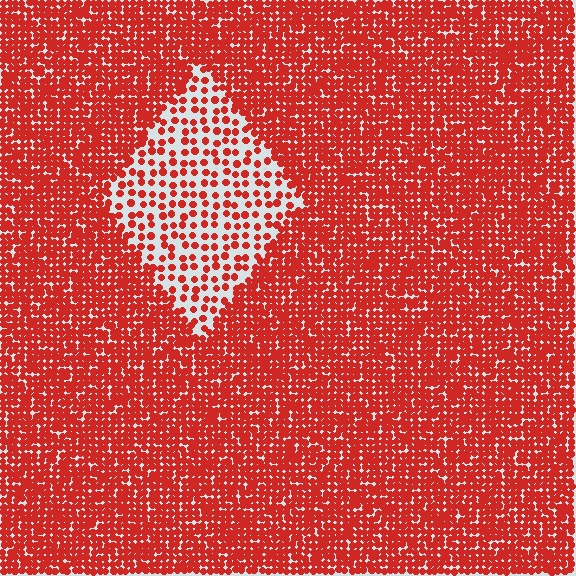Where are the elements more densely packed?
The elements are more densely packed outside the diamond boundary.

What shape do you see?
I see a diamond.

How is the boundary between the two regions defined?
The boundary is defined by a change in element density (approximately 2.6x ratio). All elements are the same color, size, and shape.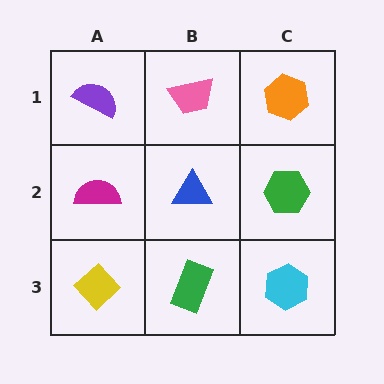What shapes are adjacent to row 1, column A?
A magenta semicircle (row 2, column A), a pink trapezoid (row 1, column B).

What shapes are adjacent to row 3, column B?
A blue triangle (row 2, column B), a yellow diamond (row 3, column A), a cyan hexagon (row 3, column C).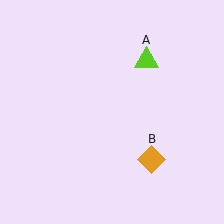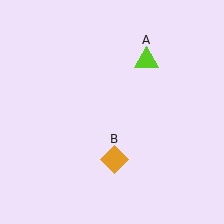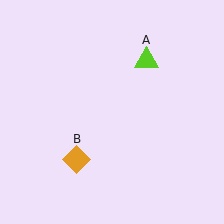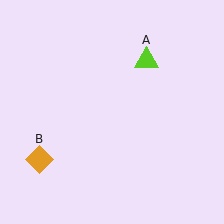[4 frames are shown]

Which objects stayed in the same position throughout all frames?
Lime triangle (object A) remained stationary.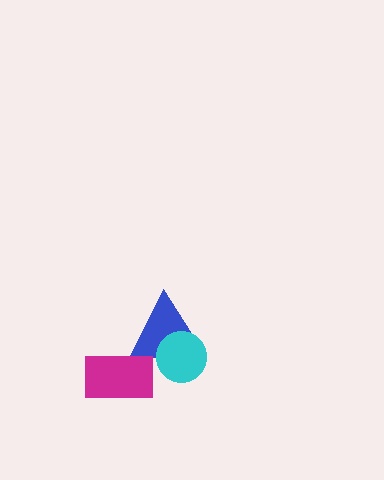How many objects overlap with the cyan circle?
1 object overlaps with the cyan circle.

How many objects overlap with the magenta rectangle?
1 object overlaps with the magenta rectangle.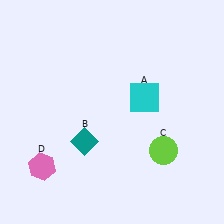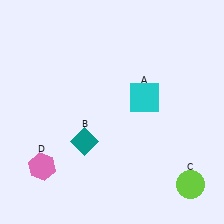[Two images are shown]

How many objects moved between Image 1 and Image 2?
1 object moved between the two images.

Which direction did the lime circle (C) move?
The lime circle (C) moved down.